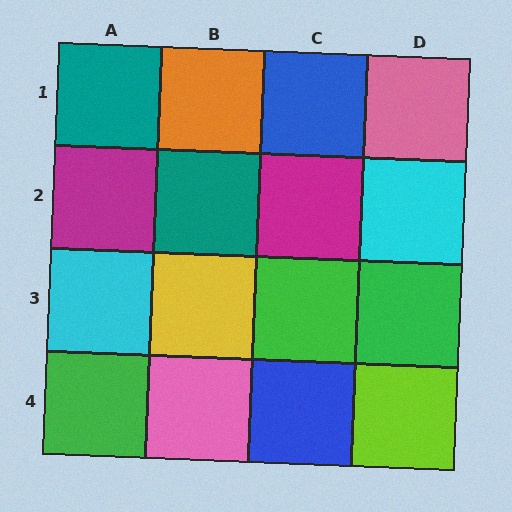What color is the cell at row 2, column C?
Magenta.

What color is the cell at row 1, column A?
Teal.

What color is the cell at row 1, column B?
Orange.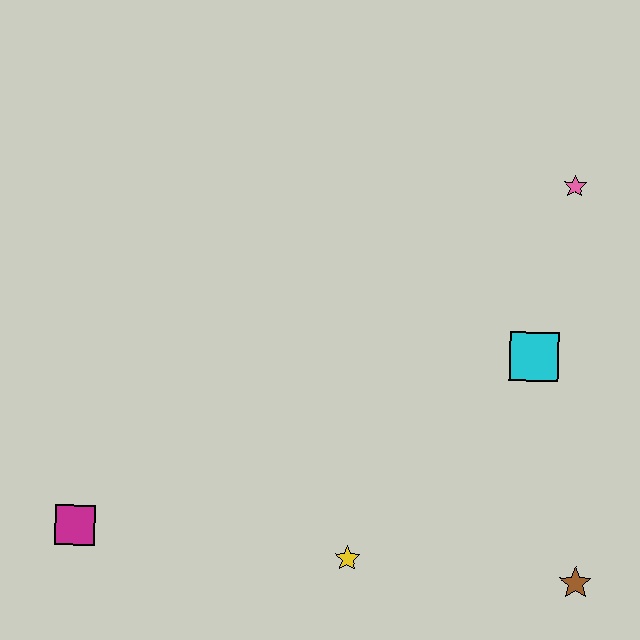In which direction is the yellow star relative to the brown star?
The yellow star is to the left of the brown star.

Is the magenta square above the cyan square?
No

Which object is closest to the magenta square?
The yellow star is closest to the magenta square.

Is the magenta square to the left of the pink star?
Yes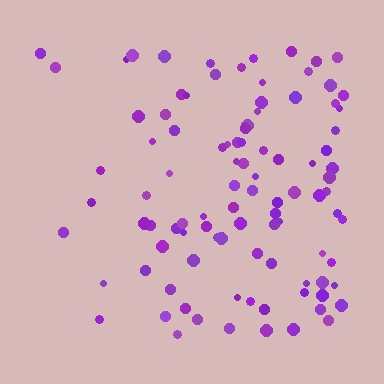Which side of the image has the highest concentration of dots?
The right.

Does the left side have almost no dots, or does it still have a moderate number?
Still a moderate number, just noticeably fewer than the right.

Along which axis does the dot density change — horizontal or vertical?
Horizontal.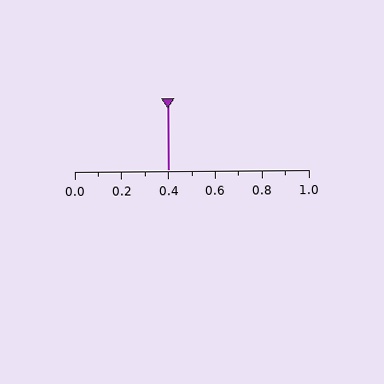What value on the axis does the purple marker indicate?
The marker indicates approximately 0.4.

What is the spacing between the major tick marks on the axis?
The major ticks are spaced 0.2 apart.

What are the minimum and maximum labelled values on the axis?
The axis runs from 0.0 to 1.0.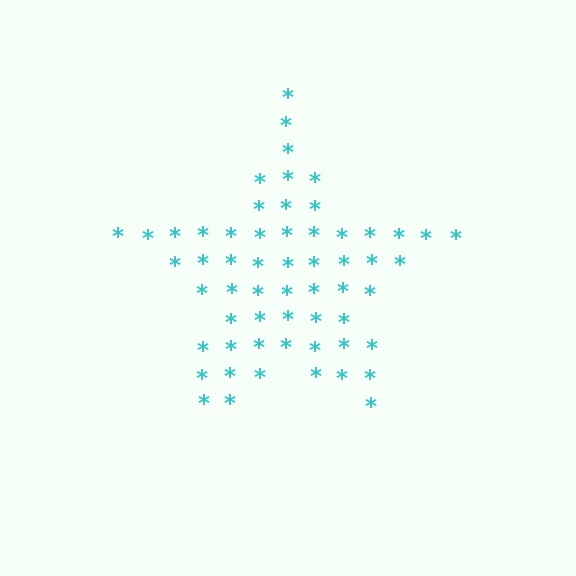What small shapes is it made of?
It is made of small asterisks.